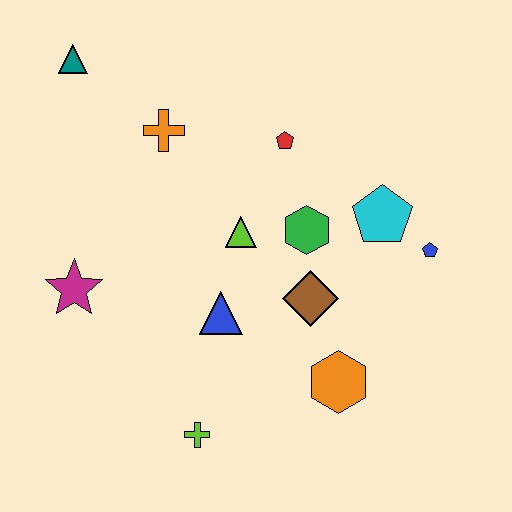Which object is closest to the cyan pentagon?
The blue pentagon is closest to the cyan pentagon.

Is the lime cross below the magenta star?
Yes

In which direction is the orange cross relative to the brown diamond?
The orange cross is above the brown diamond.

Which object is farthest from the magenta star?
The blue pentagon is farthest from the magenta star.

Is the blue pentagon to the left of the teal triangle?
No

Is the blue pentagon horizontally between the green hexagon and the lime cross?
No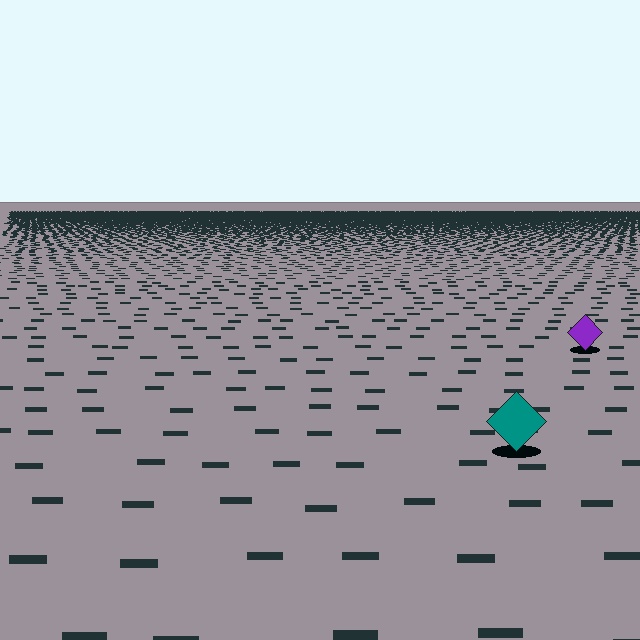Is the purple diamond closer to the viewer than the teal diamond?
No. The teal diamond is closer — you can tell from the texture gradient: the ground texture is coarser near it.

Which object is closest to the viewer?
The teal diamond is closest. The texture marks near it are larger and more spread out.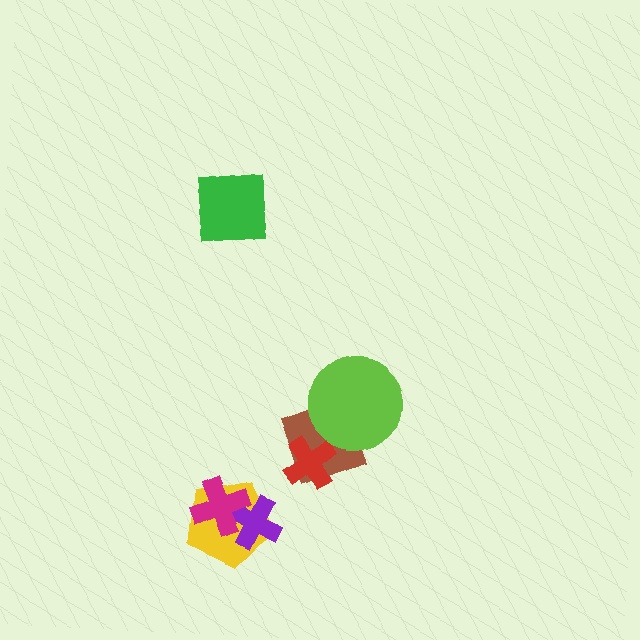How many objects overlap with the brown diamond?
2 objects overlap with the brown diamond.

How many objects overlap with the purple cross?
2 objects overlap with the purple cross.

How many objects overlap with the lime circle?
1 object overlaps with the lime circle.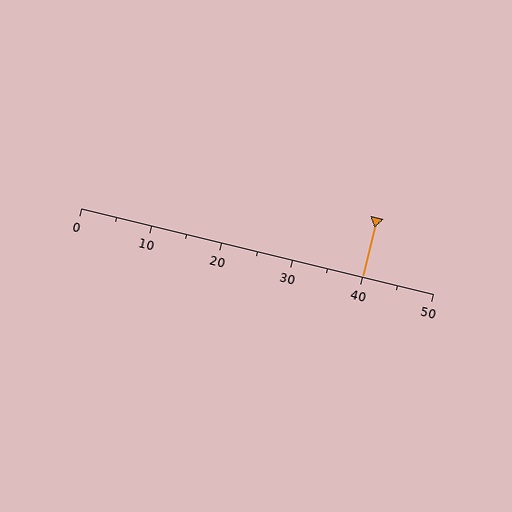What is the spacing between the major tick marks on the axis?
The major ticks are spaced 10 apart.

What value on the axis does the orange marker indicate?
The marker indicates approximately 40.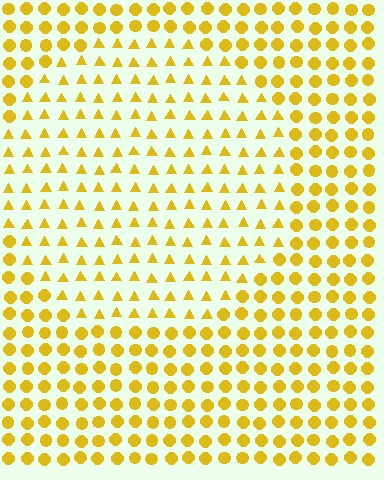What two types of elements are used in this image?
The image uses triangles inside the circle region and circles outside it.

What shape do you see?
I see a circle.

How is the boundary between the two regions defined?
The boundary is defined by a change in element shape: triangles inside vs. circles outside. All elements share the same color and spacing.